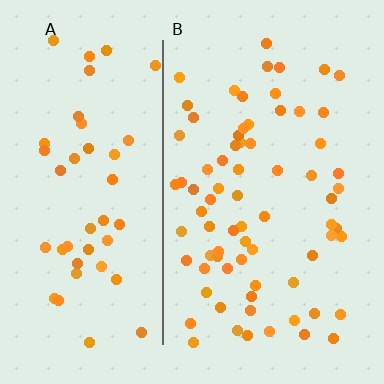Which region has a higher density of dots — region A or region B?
B (the right).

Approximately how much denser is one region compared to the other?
Approximately 1.5× — region B over region A.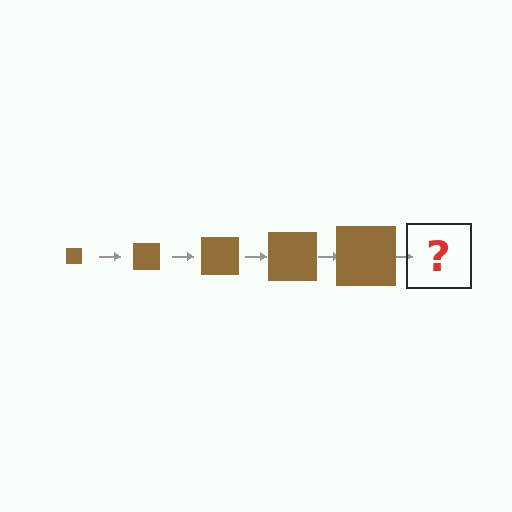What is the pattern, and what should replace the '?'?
The pattern is that the square gets progressively larger each step. The '?' should be a brown square, larger than the previous one.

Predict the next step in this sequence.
The next step is a brown square, larger than the previous one.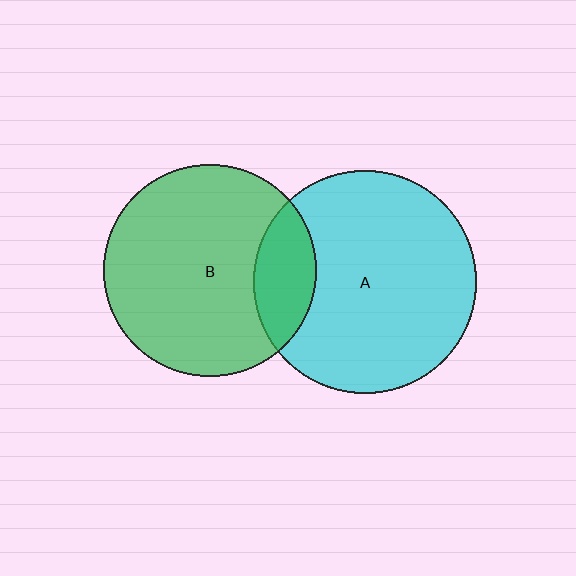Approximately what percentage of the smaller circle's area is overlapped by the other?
Approximately 20%.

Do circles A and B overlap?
Yes.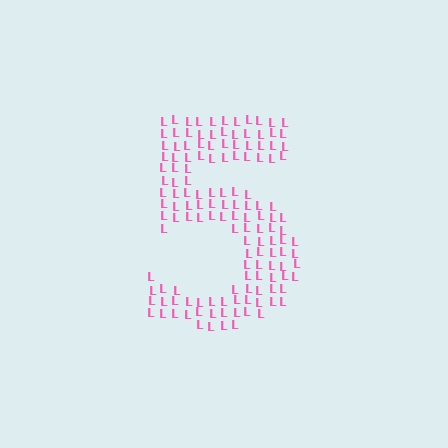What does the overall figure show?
The overall figure shows the digit 5.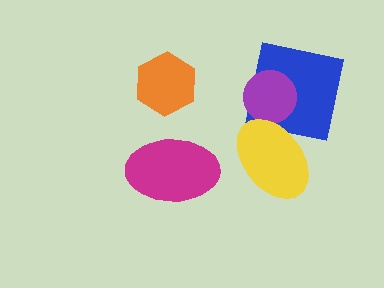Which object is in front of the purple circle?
The yellow ellipse is in front of the purple circle.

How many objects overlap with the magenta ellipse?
0 objects overlap with the magenta ellipse.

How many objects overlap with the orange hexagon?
0 objects overlap with the orange hexagon.